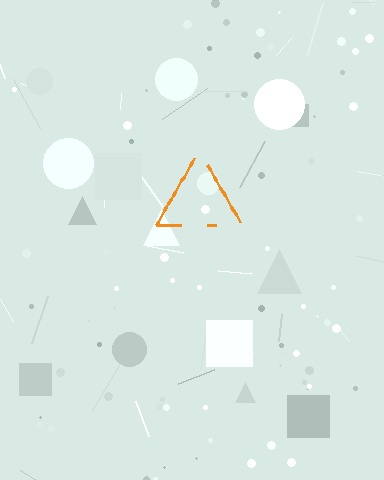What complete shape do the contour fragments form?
The contour fragments form a triangle.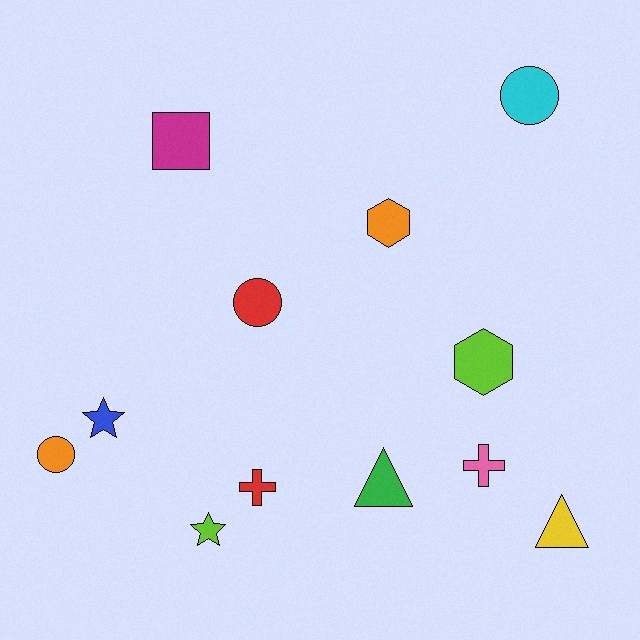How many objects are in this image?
There are 12 objects.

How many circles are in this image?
There are 3 circles.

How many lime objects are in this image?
There are 2 lime objects.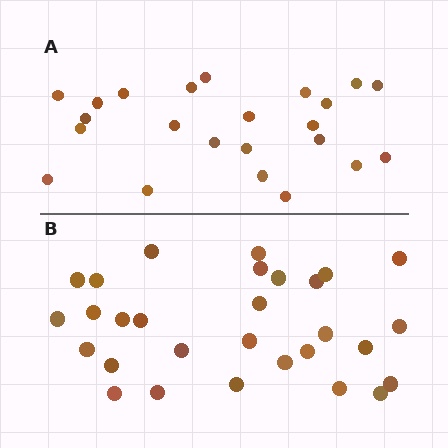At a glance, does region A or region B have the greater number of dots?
Region B (the bottom region) has more dots.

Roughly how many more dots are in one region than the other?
Region B has about 6 more dots than region A.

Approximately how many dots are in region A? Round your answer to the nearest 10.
About 20 dots. (The exact count is 23, which rounds to 20.)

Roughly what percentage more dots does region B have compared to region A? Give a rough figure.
About 25% more.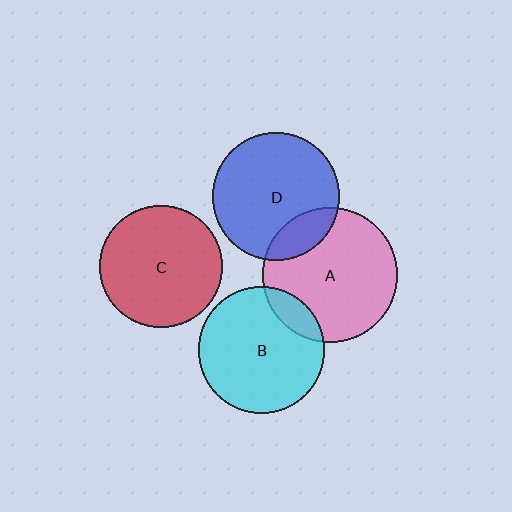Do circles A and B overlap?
Yes.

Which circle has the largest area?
Circle A (pink).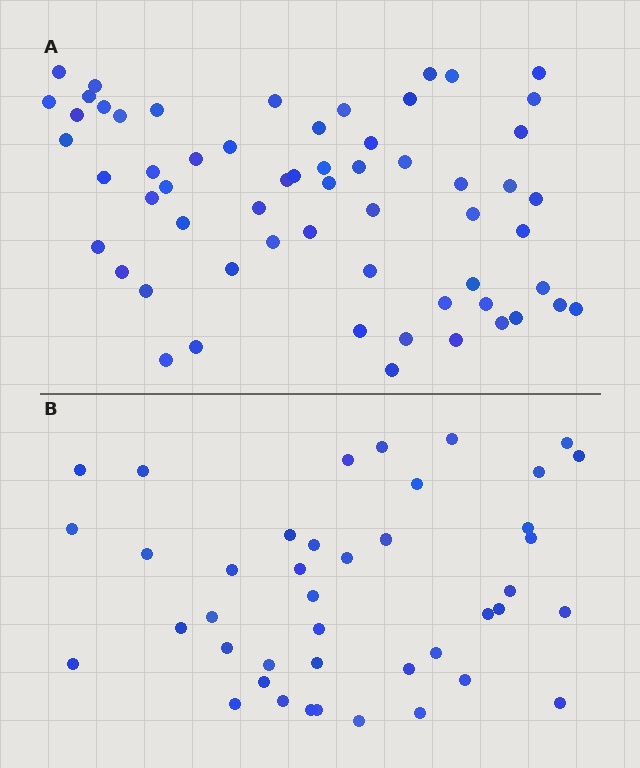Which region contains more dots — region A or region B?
Region A (the top region) has more dots.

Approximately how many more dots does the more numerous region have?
Region A has approximately 20 more dots than region B.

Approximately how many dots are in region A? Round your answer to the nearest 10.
About 60 dots.